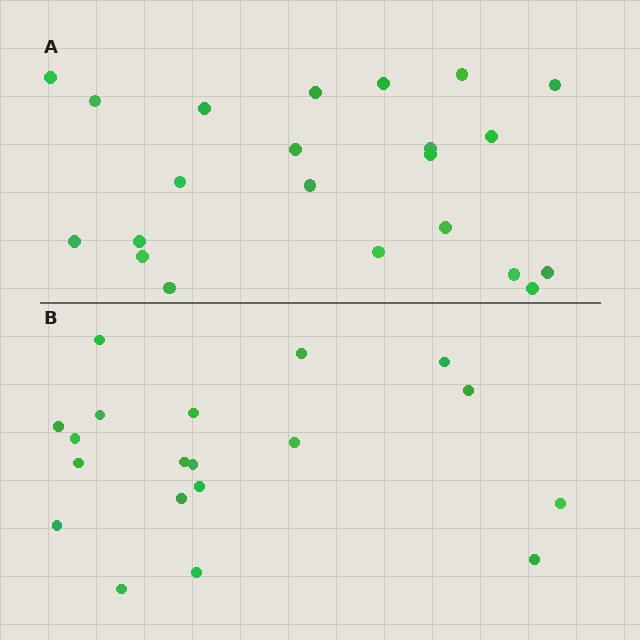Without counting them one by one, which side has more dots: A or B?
Region A (the top region) has more dots.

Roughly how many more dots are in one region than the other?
Region A has just a few more — roughly 2 or 3 more dots than region B.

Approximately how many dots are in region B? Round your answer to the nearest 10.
About 20 dots. (The exact count is 19, which rounds to 20.)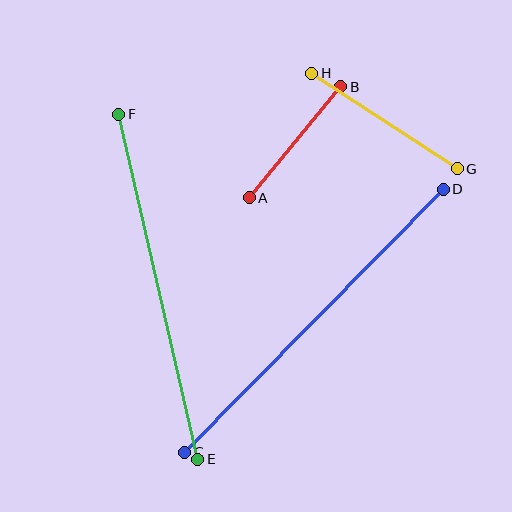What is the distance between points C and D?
The distance is approximately 369 pixels.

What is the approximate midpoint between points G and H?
The midpoint is at approximately (385, 121) pixels.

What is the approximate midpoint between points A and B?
The midpoint is at approximately (295, 142) pixels.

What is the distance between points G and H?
The distance is approximately 174 pixels.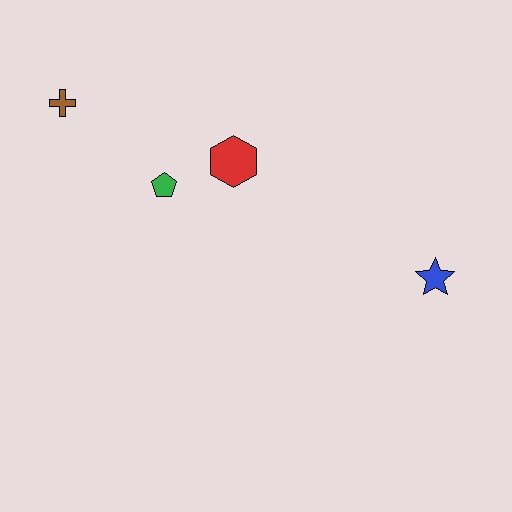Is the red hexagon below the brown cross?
Yes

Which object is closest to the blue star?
The red hexagon is closest to the blue star.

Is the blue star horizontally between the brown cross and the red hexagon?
No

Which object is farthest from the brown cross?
The blue star is farthest from the brown cross.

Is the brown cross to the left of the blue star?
Yes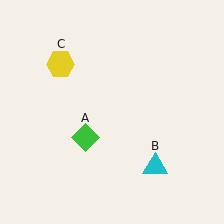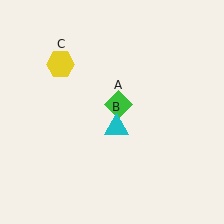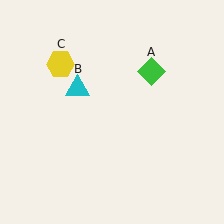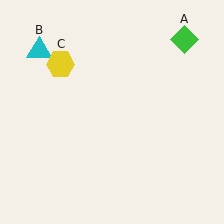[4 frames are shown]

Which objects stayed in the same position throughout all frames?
Yellow hexagon (object C) remained stationary.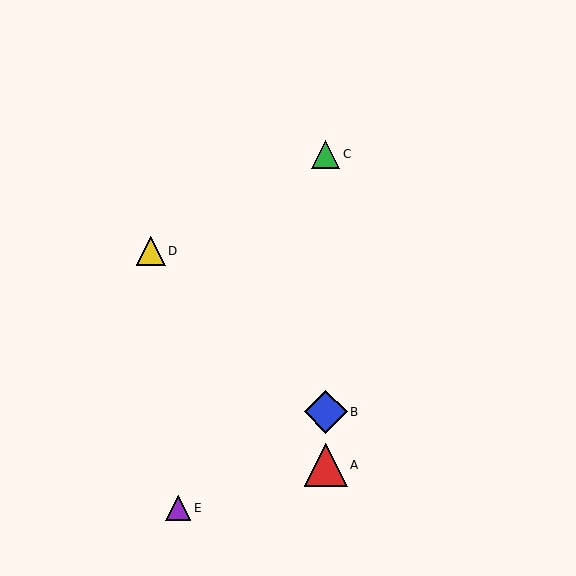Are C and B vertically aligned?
Yes, both are at x≈326.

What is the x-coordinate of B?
Object B is at x≈326.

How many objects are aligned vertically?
3 objects (A, B, C) are aligned vertically.